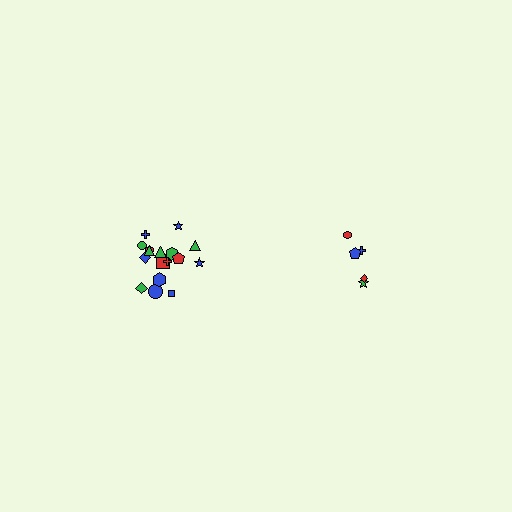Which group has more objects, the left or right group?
The left group.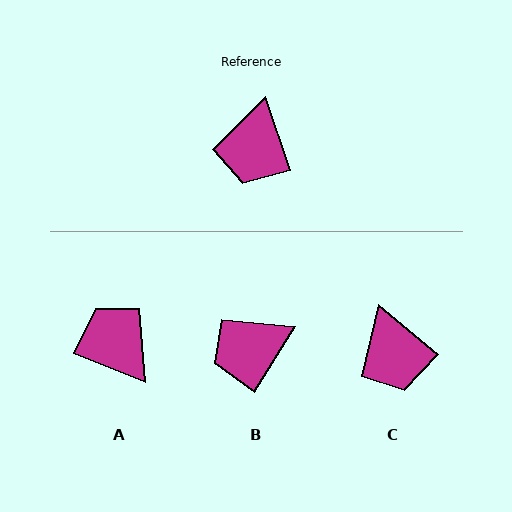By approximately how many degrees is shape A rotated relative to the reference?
Approximately 131 degrees clockwise.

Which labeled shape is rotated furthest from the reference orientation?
A, about 131 degrees away.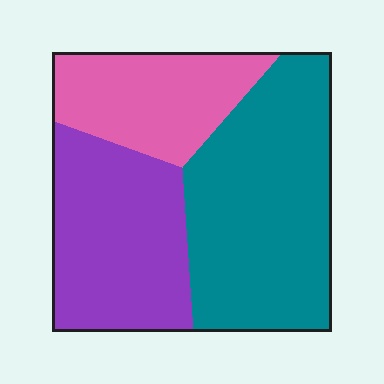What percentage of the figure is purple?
Purple takes up about one third (1/3) of the figure.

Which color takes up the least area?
Pink, at roughly 25%.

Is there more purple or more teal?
Teal.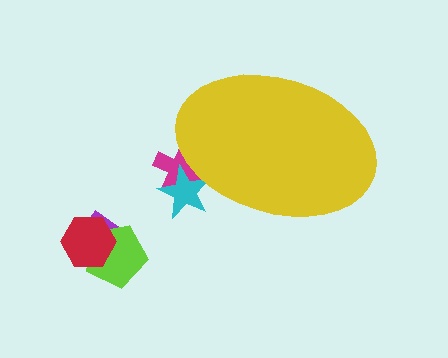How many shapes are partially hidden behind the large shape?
2 shapes are partially hidden.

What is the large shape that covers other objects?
A yellow ellipse.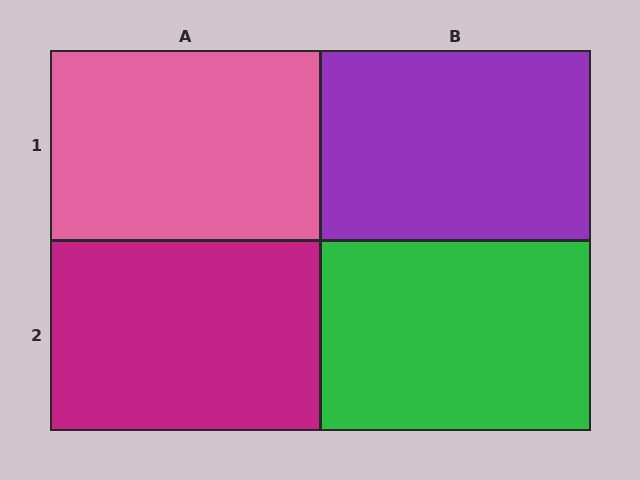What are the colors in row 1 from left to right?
Pink, purple.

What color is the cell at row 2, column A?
Magenta.